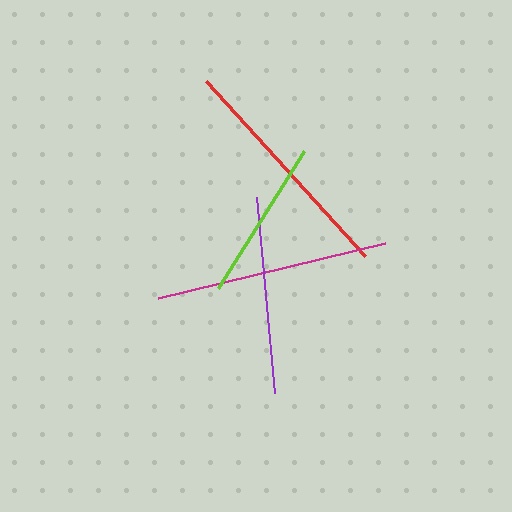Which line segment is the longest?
The red line is the longest at approximately 237 pixels.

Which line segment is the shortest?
The lime line is the shortest at approximately 162 pixels.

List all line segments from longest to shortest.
From longest to shortest: red, magenta, purple, lime.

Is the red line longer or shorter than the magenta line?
The red line is longer than the magenta line.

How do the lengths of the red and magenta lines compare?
The red and magenta lines are approximately the same length.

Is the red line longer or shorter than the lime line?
The red line is longer than the lime line.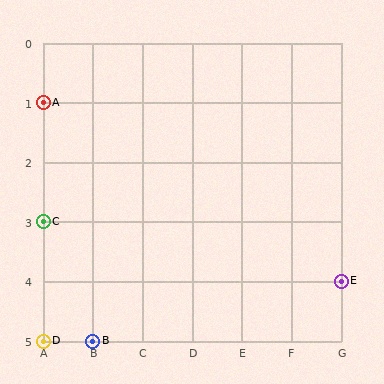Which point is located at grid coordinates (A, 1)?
Point A is at (A, 1).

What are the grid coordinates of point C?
Point C is at grid coordinates (A, 3).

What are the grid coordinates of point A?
Point A is at grid coordinates (A, 1).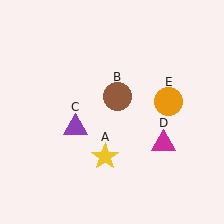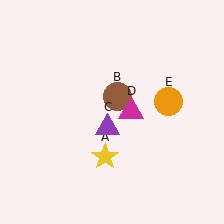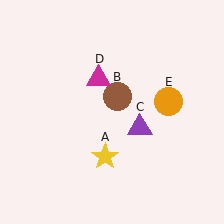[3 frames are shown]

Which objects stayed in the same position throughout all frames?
Yellow star (object A) and brown circle (object B) and orange circle (object E) remained stationary.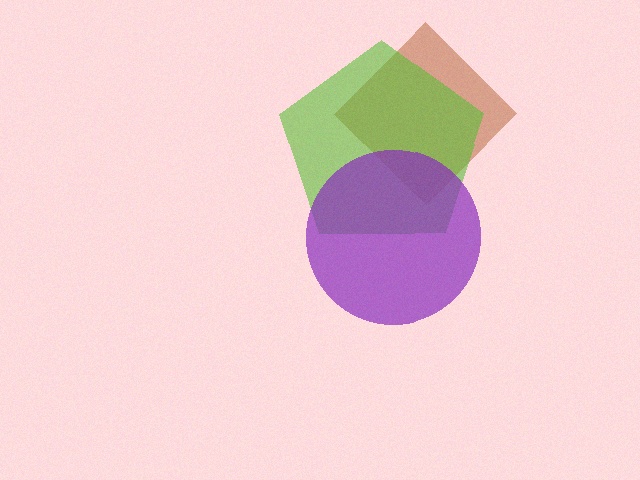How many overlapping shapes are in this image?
There are 3 overlapping shapes in the image.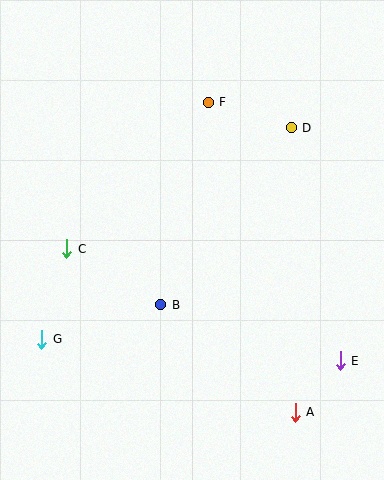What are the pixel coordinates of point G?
Point G is at (42, 339).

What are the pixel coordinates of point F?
Point F is at (208, 102).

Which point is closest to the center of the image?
Point B at (161, 305) is closest to the center.